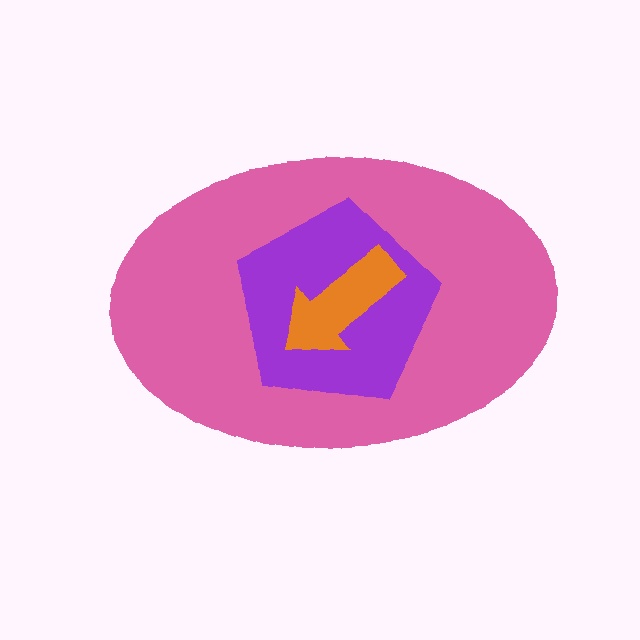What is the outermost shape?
The pink ellipse.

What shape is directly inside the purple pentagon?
The orange arrow.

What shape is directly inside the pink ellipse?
The purple pentagon.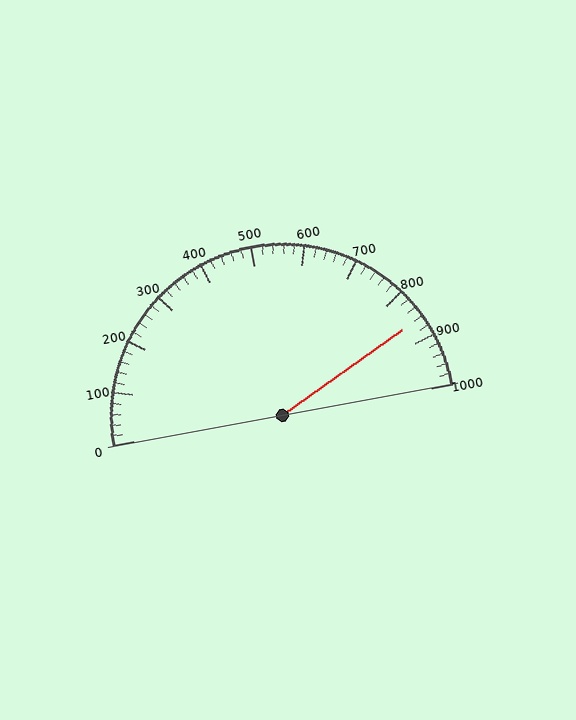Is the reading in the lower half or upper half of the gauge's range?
The reading is in the upper half of the range (0 to 1000).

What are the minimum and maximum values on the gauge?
The gauge ranges from 0 to 1000.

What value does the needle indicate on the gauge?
The needle indicates approximately 860.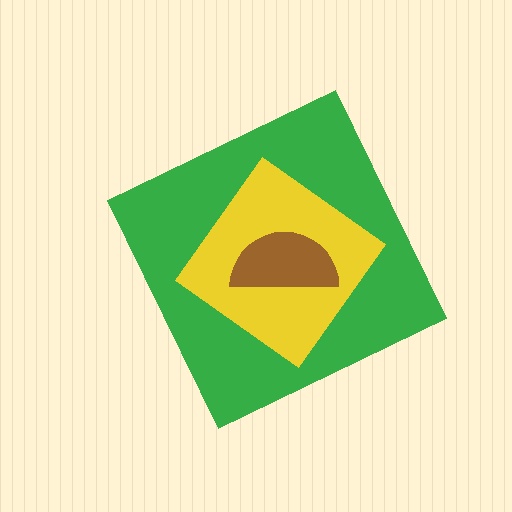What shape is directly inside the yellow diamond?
The brown semicircle.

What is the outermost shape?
The green diamond.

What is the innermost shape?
The brown semicircle.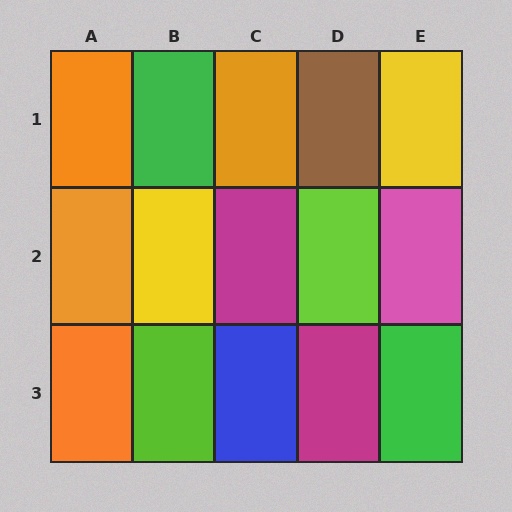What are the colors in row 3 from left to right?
Orange, lime, blue, magenta, green.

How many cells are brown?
1 cell is brown.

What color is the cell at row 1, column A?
Orange.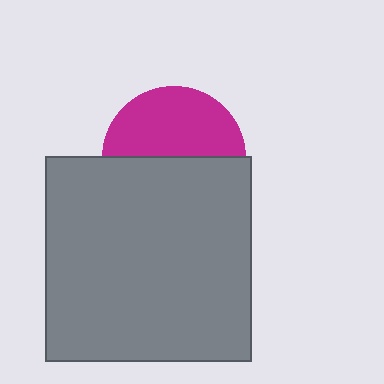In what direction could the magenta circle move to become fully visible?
The magenta circle could move up. That would shift it out from behind the gray square entirely.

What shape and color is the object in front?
The object in front is a gray square.